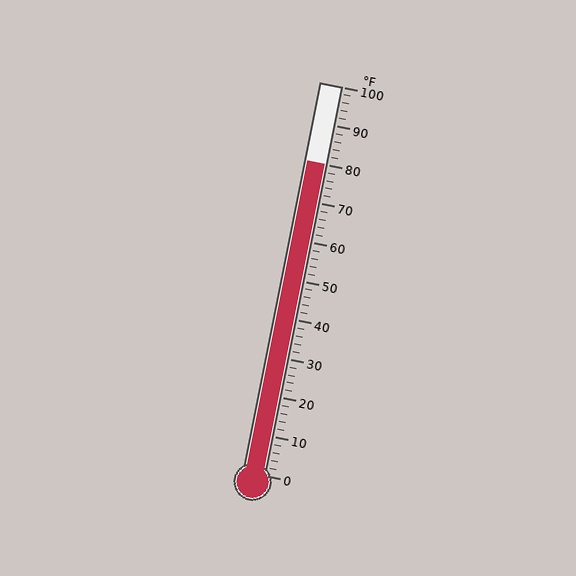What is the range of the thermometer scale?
The thermometer scale ranges from 0°F to 100°F.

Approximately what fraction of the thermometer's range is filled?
The thermometer is filled to approximately 80% of its range.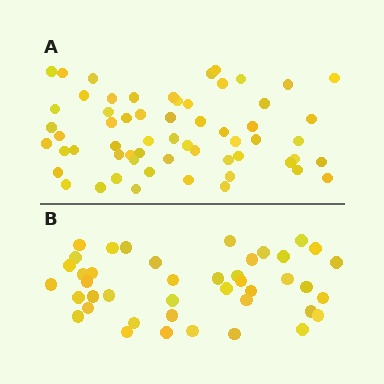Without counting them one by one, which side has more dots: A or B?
Region A (the top region) has more dots.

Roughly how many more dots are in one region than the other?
Region A has approximately 20 more dots than region B.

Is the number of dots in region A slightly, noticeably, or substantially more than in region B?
Region A has noticeably more, but not dramatically so. The ratio is roughly 1.4 to 1.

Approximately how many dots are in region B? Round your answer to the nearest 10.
About 40 dots. (The exact count is 42, which rounds to 40.)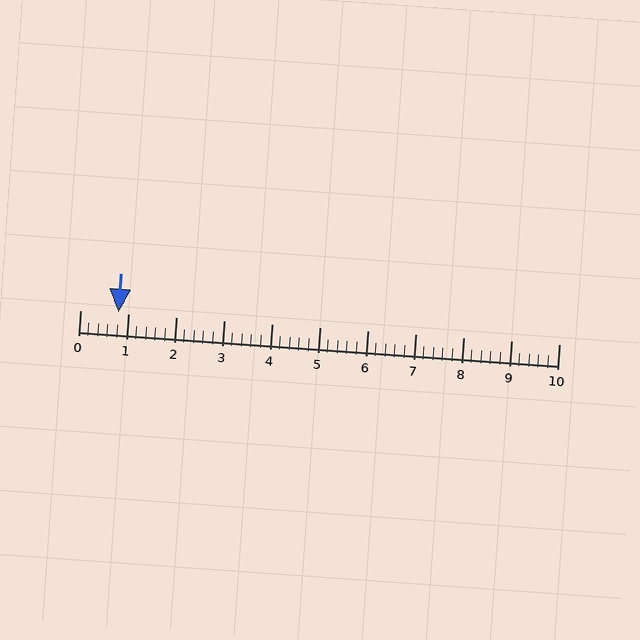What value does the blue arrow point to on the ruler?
The blue arrow points to approximately 0.8.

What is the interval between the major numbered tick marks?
The major tick marks are spaced 1 units apart.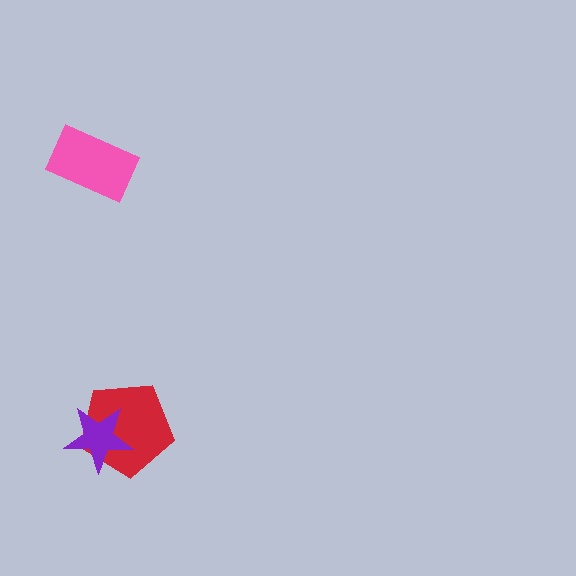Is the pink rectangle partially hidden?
No, no other shape covers it.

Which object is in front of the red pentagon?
The purple star is in front of the red pentagon.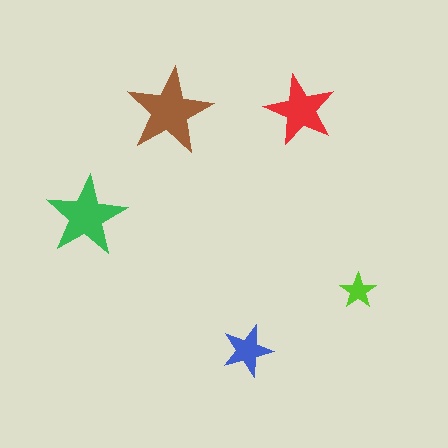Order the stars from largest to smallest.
the brown one, the green one, the red one, the blue one, the lime one.